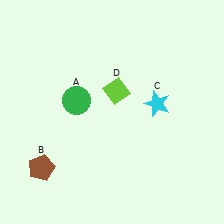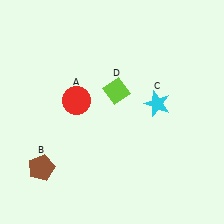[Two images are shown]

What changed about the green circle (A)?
In Image 1, A is green. In Image 2, it changed to red.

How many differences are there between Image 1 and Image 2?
There is 1 difference between the two images.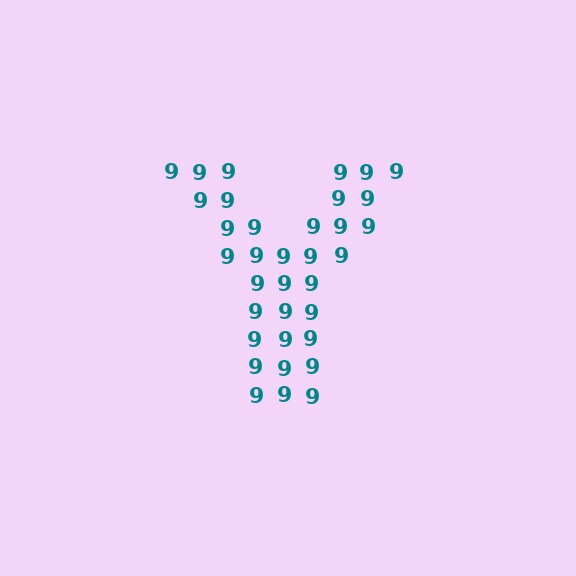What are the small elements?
The small elements are digit 9's.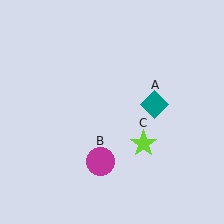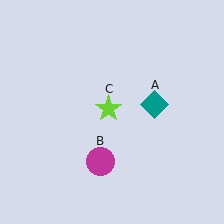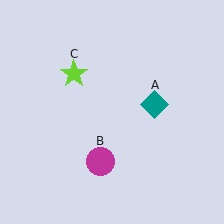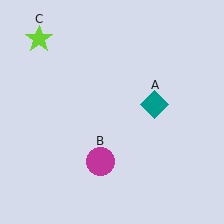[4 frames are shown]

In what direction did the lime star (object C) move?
The lime star (object C) moved up and to the left.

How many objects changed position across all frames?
1 object changed position: lime star (object C).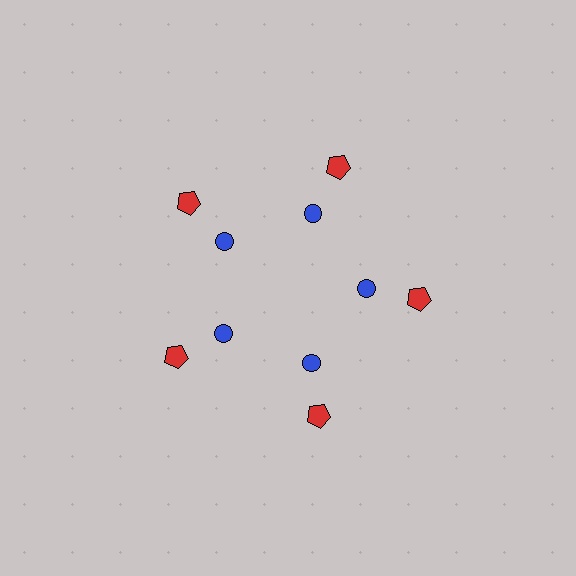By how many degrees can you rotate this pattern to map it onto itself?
The pattern maps onto itself every 72 degrees of rotation.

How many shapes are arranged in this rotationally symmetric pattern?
There are 10 shapes, arranged in 5 groups of 2.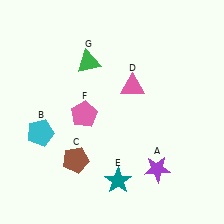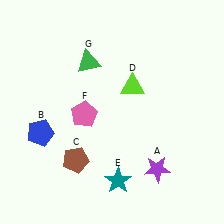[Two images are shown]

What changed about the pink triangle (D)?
In Image 1, D is pink. In Image 2, it changed to lime.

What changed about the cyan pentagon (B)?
In Image 1, B is cyan. In Image 2, it changed to blue.